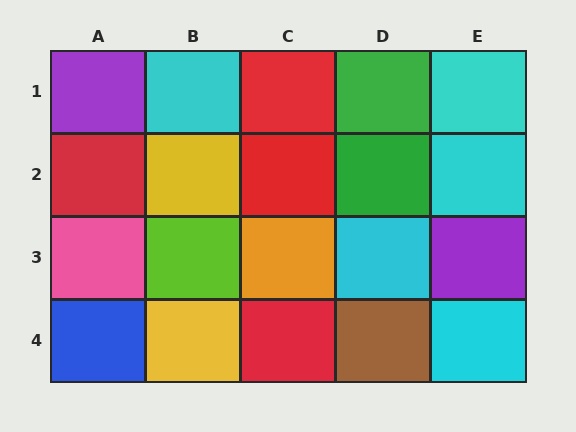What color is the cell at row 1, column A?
Purple.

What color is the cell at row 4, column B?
Yellow.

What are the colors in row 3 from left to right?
Pink, lime, orange, cyan, purple.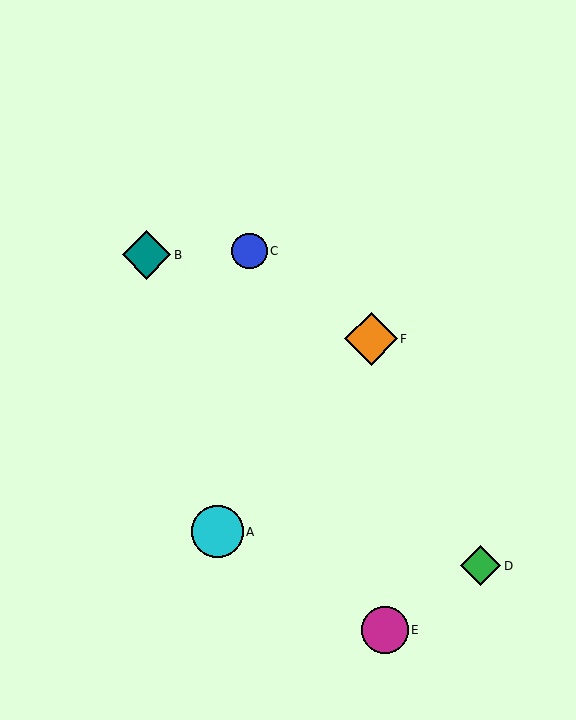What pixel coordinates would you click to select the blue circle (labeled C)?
Click at (249, 251) to select the blue circle C.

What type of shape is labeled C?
Shape C is a blue circle.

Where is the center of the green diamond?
The center of the green diamond is at (481, 566).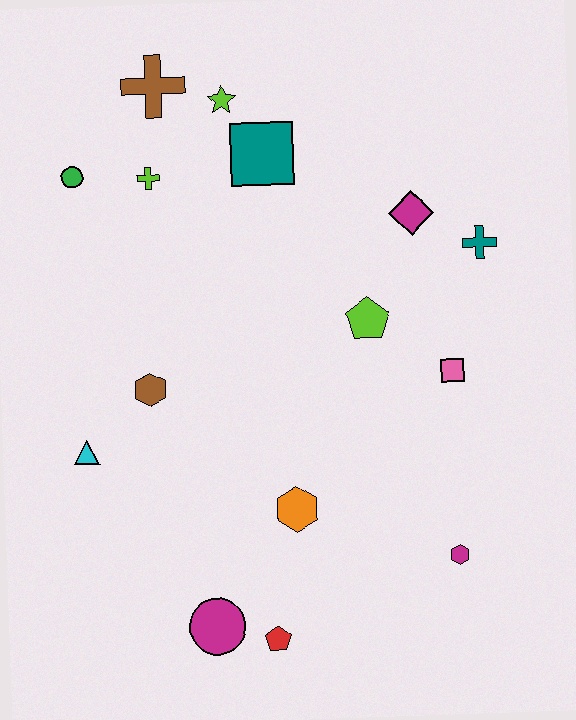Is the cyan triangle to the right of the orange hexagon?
No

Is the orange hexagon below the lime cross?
Yes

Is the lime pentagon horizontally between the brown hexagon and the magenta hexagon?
Yes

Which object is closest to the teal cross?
The magenta diamond is closest to the teal cross.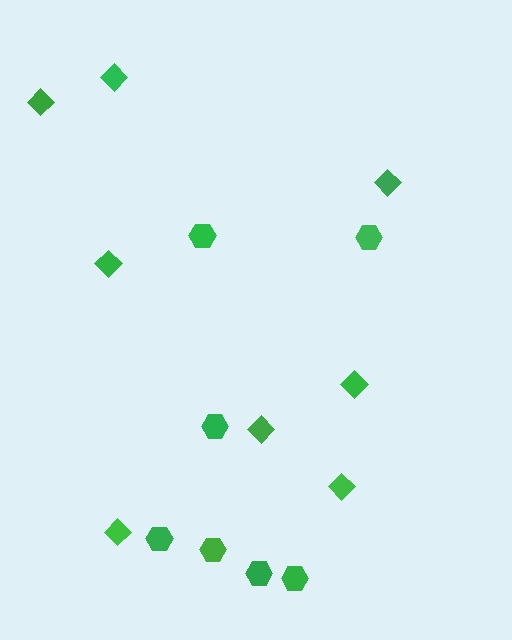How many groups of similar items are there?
There are 2 groups: one group of hexagons (7) and one group of diamonds (8).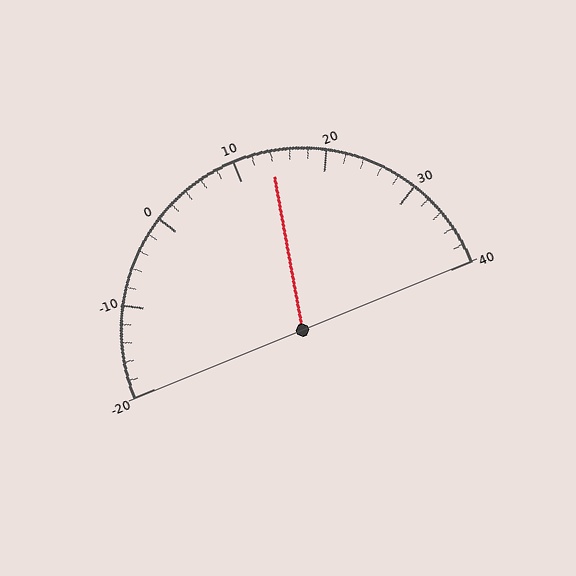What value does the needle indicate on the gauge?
The needle indicates approximately 14.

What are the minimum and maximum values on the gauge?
The gauge ranges from -20 to 40.